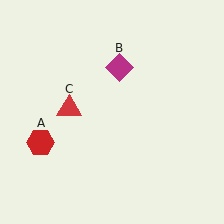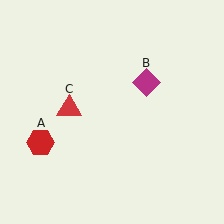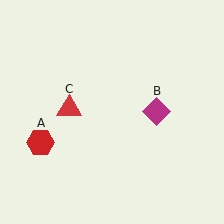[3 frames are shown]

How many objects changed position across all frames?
1 object changed position: magenta diamond (object B).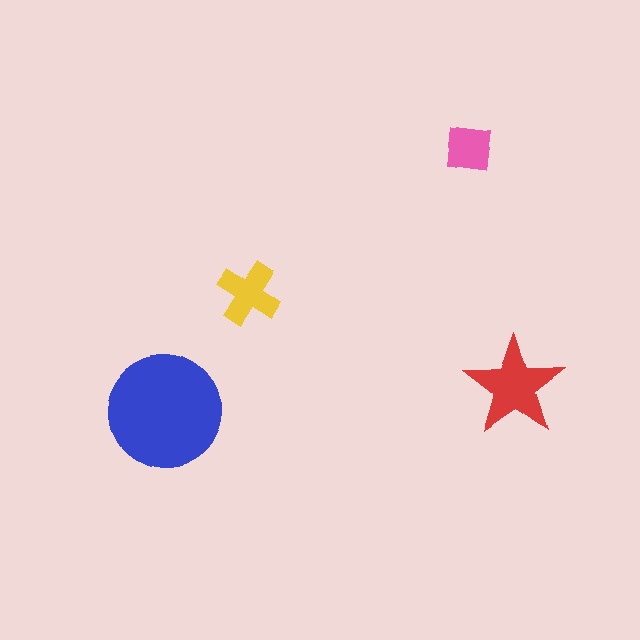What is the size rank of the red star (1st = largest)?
2nd.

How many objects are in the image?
There are 4 objects in the image.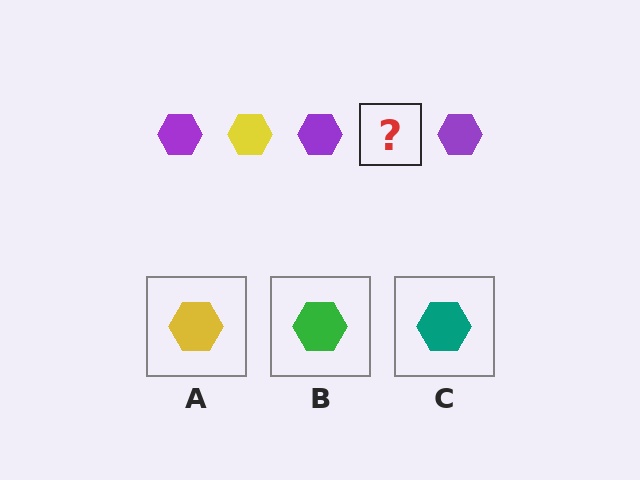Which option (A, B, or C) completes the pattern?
A.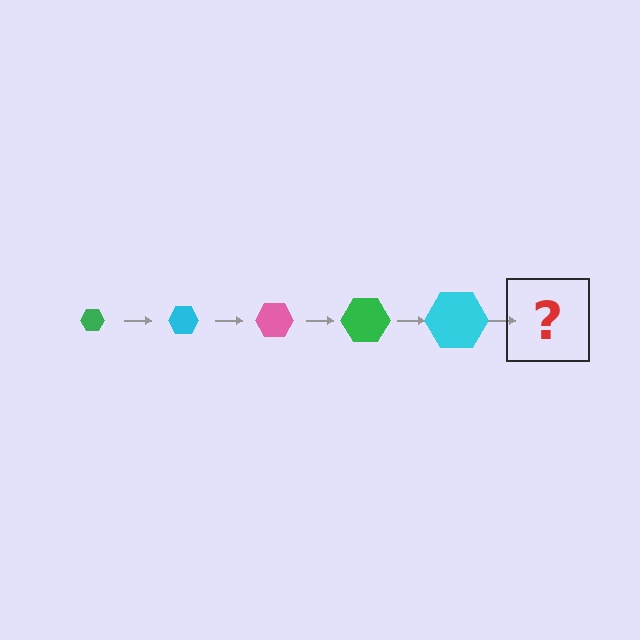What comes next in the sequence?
The next element should be a pink hexagon, larger than the previous one.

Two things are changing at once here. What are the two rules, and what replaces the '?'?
The two rules are that the hexagon grows larger each step and the color cycles through green, cyan, and pink. The '?' should be a pink hexagon, larger than the previous one.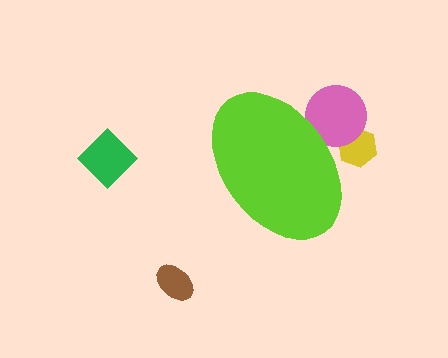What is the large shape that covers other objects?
A lime ellipse.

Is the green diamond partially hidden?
No, the green diamond is fully visible.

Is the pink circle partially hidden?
Yes, the pink circle is partially hidden behind the lime ellipse.